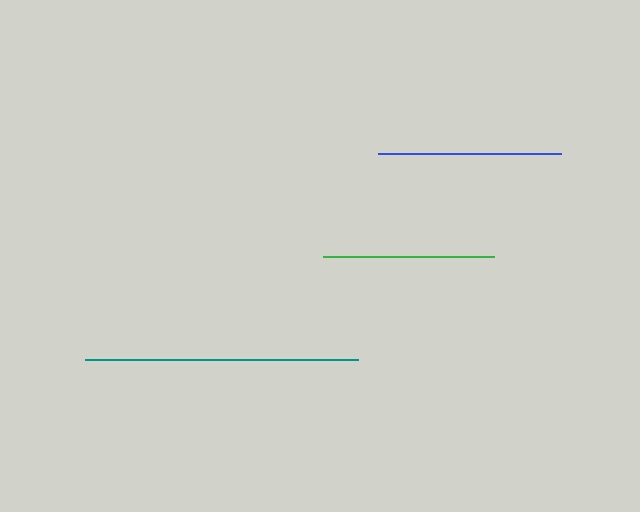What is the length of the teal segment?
The teal segment is approximately 273 pixels long.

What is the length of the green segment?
The green segment is approximately 171 pixels long.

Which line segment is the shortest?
The green line is the shortest at approximately 171 pixels.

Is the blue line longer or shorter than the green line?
The blue line is longer than the green line.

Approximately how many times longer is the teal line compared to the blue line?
The teal line is approximately 1.5 times the length of the blue line.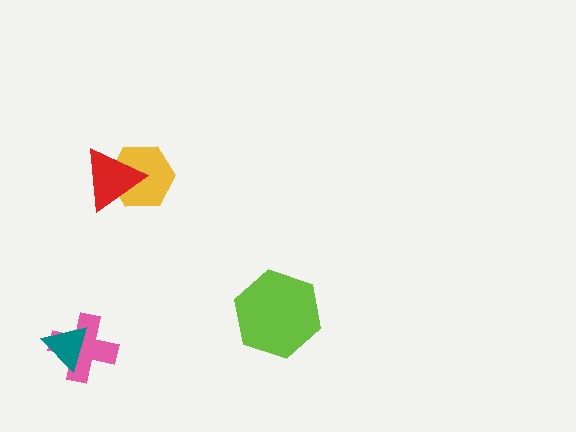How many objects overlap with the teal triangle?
1 object overlaps with the teal triangle.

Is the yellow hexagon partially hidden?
Yes, it is partially covered by another shape.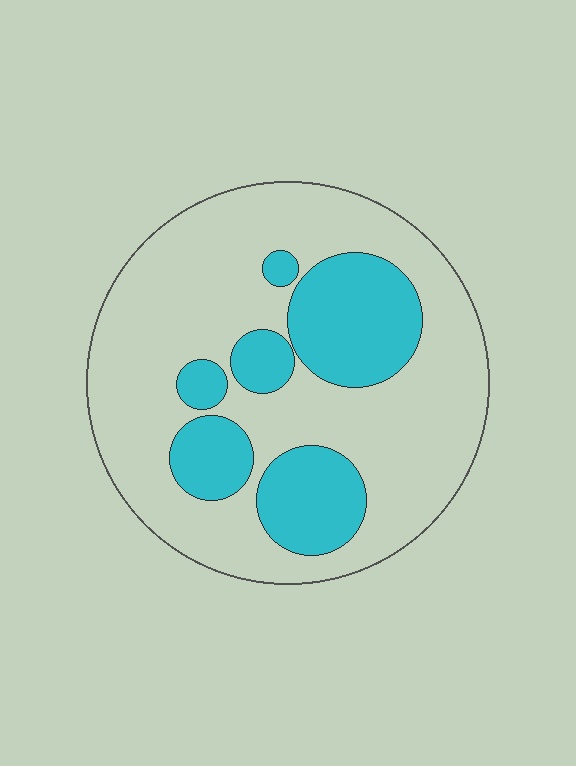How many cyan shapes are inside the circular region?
6.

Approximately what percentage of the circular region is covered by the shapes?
Approximately 30%.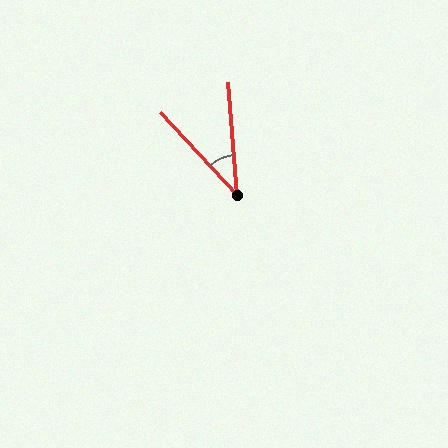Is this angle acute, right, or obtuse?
It is acute.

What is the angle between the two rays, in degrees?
Approximately 39 degrees.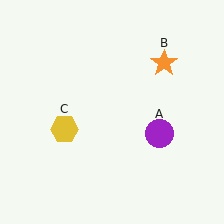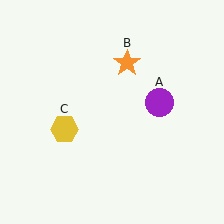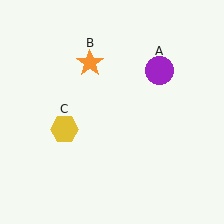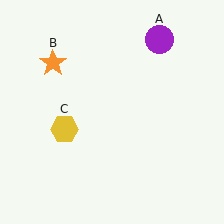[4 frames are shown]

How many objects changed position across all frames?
2 objects changed position: purple circle (object A), orange star (object B).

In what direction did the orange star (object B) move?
The orange star (object B) moved left.